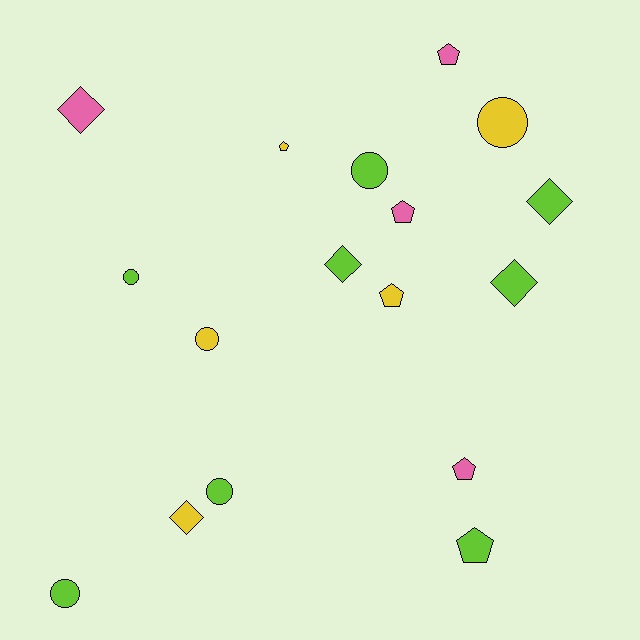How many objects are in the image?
There are 17 objects.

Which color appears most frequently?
Lime, with 8 objects.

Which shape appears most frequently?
Pentagon, with 6 objects.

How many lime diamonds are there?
There are 3 lime diamonds.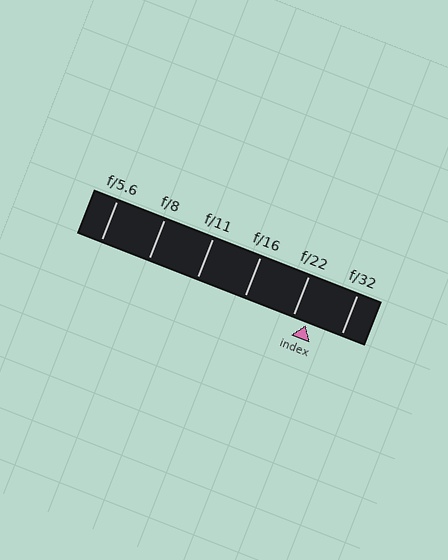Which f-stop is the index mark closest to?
The index mark is closest to f/22.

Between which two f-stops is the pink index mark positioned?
The index mark is between f/22 and f/32.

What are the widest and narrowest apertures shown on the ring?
The widest aperture shown is f/5.6 and the narrowest is f/32.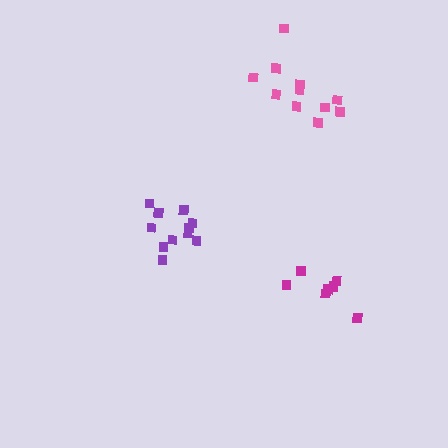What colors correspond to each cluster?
The clusters are colored: purple, magenta, pink.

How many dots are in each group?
Group 1: 12 dots, Group 2: 7 dots, Group 3: 11 dots (30 total).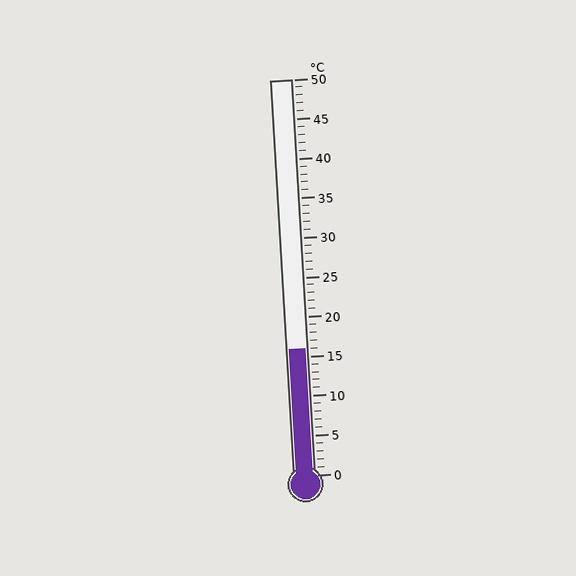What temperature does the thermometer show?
The thermometer shows approximately 16°C.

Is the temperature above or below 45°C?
The temperature is below 45°C.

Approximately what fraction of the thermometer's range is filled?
The thermometer is filled to approximately 30% of its range.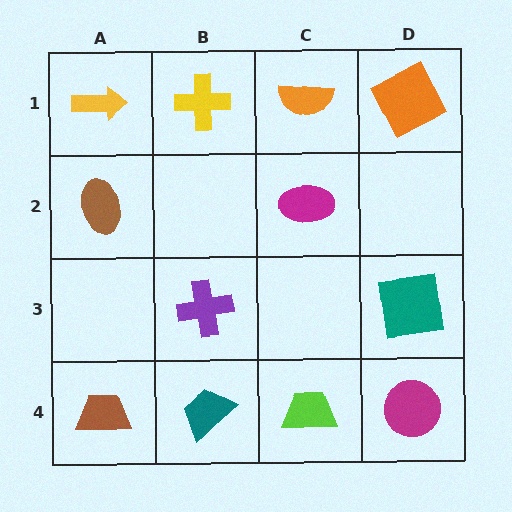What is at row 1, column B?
A yellow cross.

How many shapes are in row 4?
4 shapes.